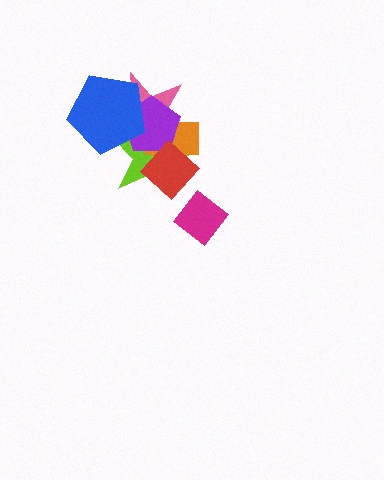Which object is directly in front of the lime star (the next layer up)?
The orange rectangle is directly in front of the lime star.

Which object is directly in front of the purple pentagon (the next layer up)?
The blue pentagon is directly in front of the purple pentagon.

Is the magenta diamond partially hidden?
No, no other shape covers it.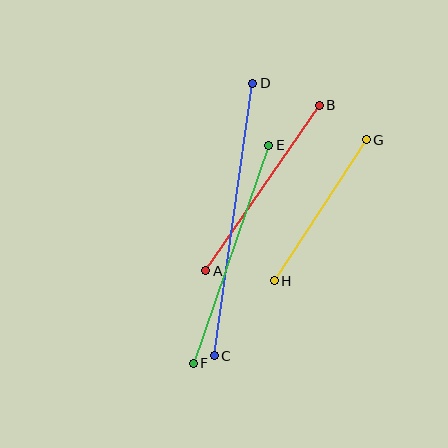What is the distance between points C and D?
The distance is approximately 275 pixels.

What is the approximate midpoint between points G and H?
The midpoint is at approximately (320, 210) pixels.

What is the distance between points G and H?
The distance is approximately 168 pixels.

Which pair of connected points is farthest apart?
Points C and D are farthest apart.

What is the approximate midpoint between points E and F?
The midpoint is at approximately (231, 254) pixels.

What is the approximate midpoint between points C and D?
The midpoint is at approximately (233, 219) pixels.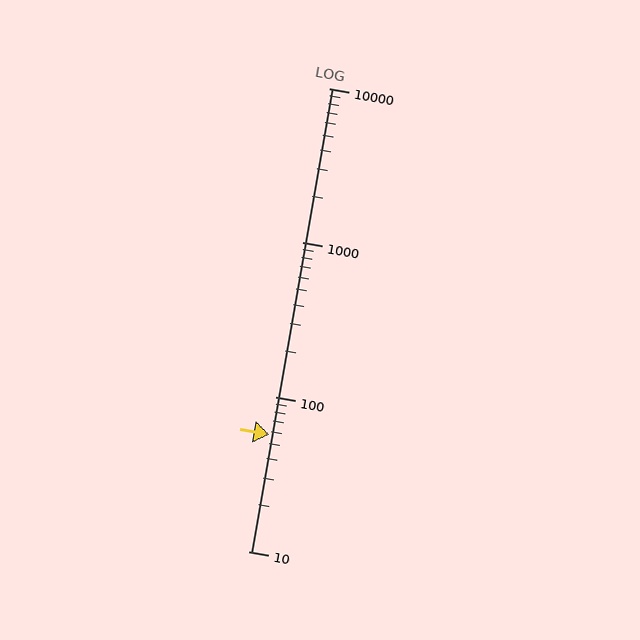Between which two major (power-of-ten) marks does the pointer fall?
The pointer is between 10 and 100.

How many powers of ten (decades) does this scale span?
The scale spans 3 decades, from 10 to 10000.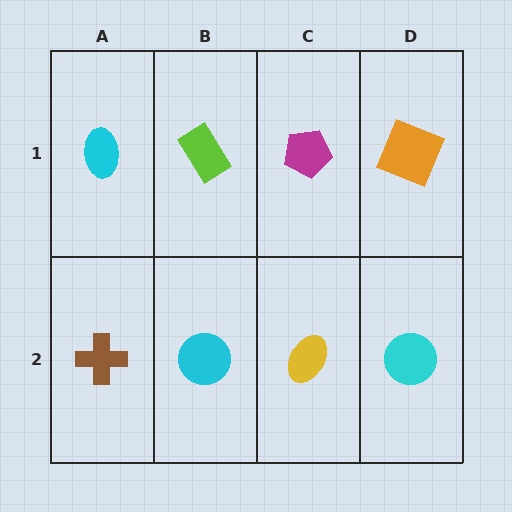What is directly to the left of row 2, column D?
A yellow ellipse.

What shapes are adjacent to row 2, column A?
A cyan ellipse (row 1, column A), a cyan circle (row 2, column B).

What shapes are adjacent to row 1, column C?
A yellow ellipse (row 2, column C), a lime rectangle (row 1, column B), an orange square (row 1, column D).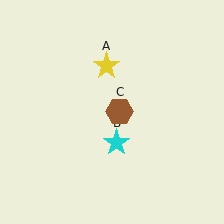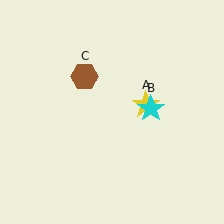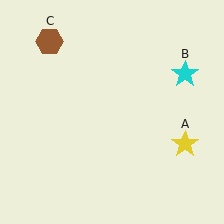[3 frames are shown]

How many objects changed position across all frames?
3 objects changed position: yellow star (object A), cyan star (object B), brown hexagon (object C).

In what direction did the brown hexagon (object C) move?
The brown hexagon (object C) moved up and to the left.